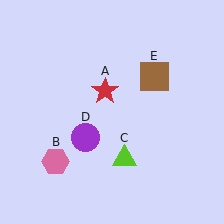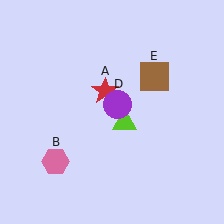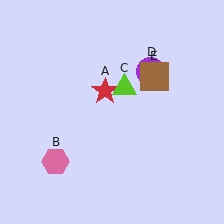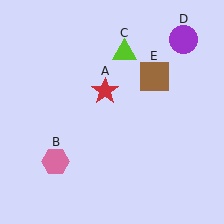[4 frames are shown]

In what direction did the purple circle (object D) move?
The purple circle (object D) moved up and to the right.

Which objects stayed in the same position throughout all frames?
Red star (object A) and pink hexagon (object B) and brown square (object E) remained stationary.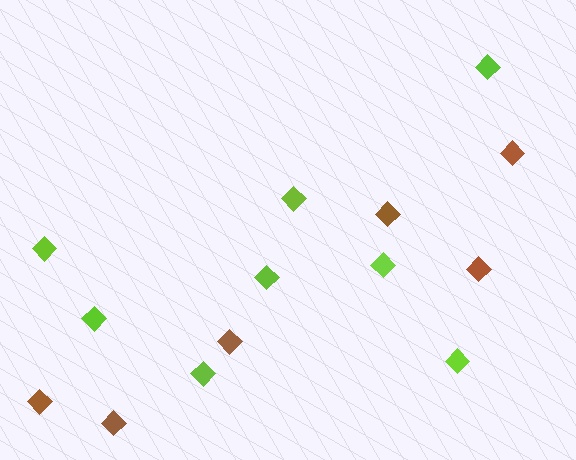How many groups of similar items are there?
There are 2 groups: one group of brown diamonds (6) and one group of lime diamonds (8).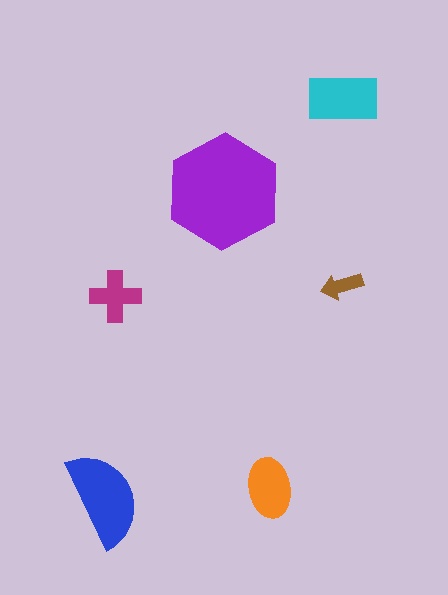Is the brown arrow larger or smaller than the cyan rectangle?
Smaller.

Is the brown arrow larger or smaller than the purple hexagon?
Smaller.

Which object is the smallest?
The brown arrow.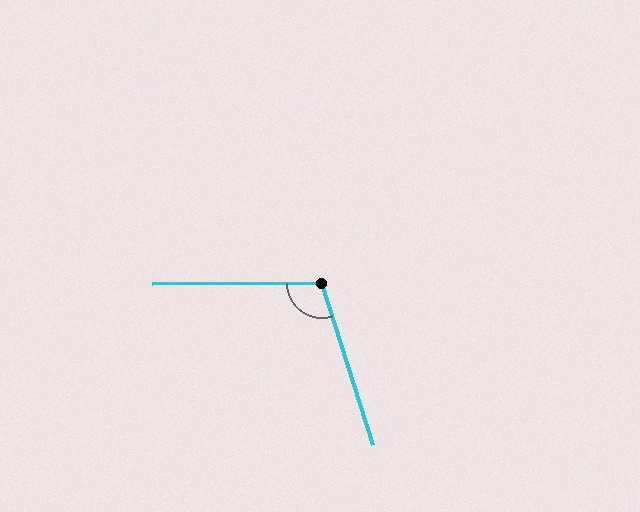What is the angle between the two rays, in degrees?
Approximately 107 degrees.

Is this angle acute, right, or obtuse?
It is obtuse.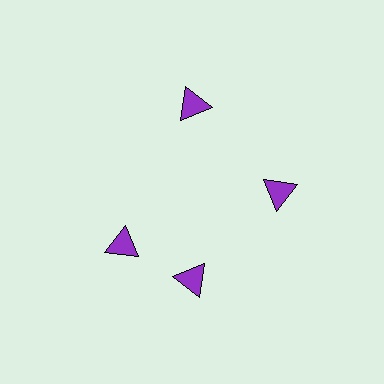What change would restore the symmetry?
The symmetry would be restored by rotating it back into even spacing with its neighbors so that all 4 triangles sit at equal angles and equal distance from the center.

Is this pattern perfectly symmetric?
No. The 4 purple triangles are arranged in a ring, but one element near the 9 o'clock position is rotated out of alignment along the ring, breaking the 4-fold rotational symmetry.